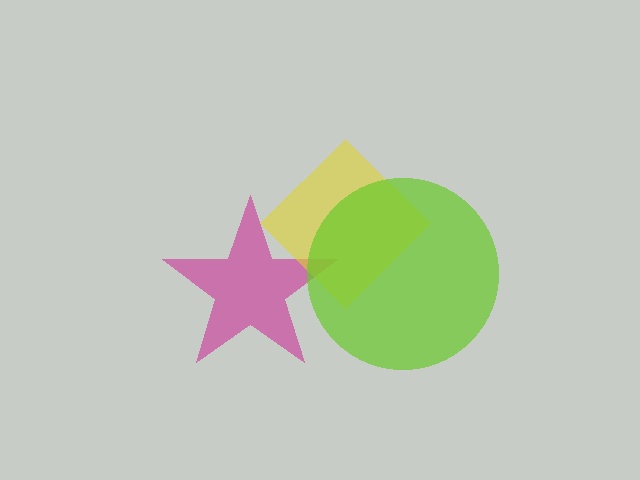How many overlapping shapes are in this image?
There are 3 overlapping shapes in the image.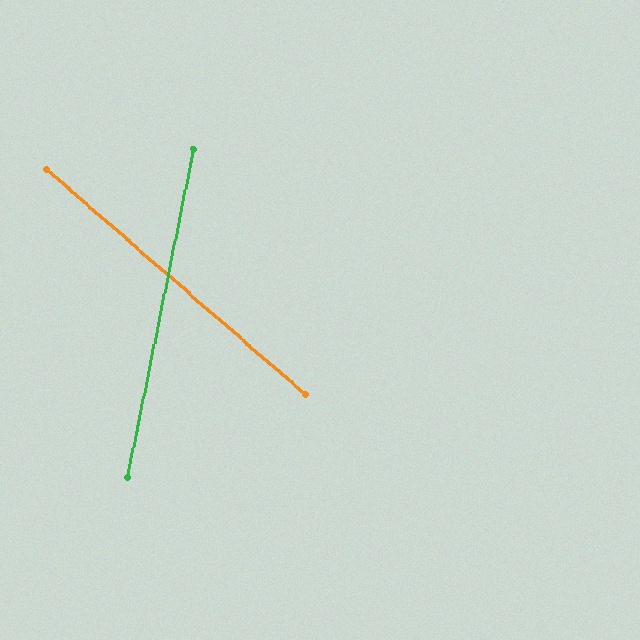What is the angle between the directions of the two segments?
Approximately 60 degrees.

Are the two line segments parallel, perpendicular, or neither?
Neither parallel nor perpendicular — they differ by about 60°.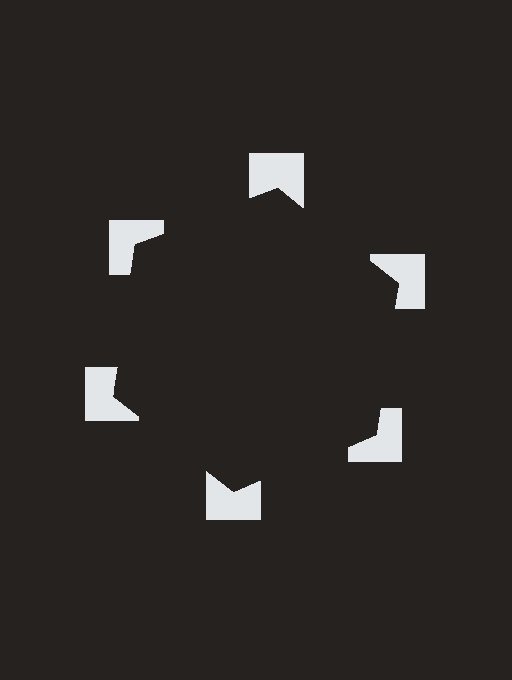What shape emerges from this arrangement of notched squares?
An illusory hexagon — its edges are inferred from the aligned wedge cuts in the notched squares, not physically drawn.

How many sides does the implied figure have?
6 sides.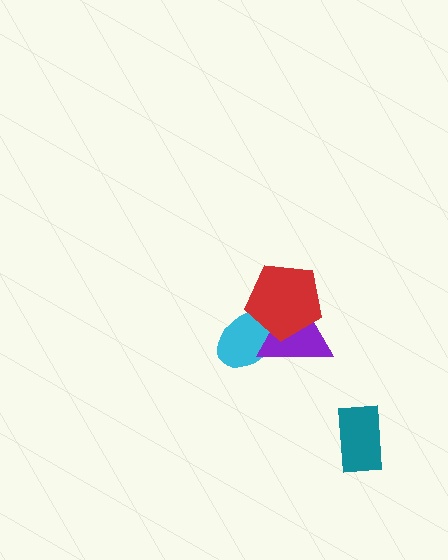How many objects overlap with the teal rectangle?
0 objects overlap with the teal rectangle.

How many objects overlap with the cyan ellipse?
2 objects overlap with the cyan ellipse.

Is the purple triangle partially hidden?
Yes, it is partially covered by another shape.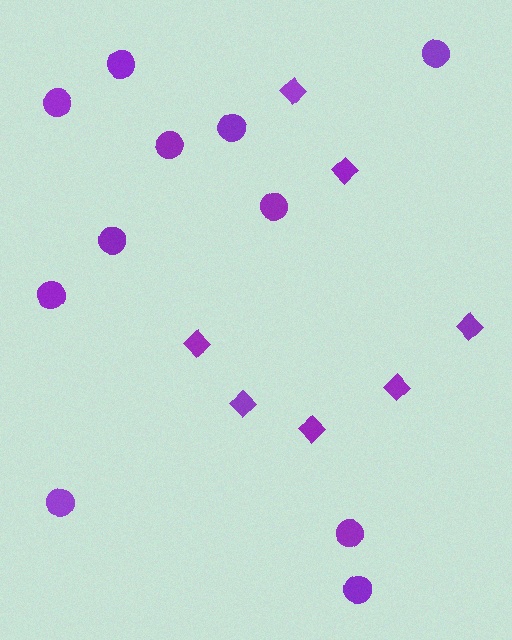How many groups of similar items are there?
There are 2 groups: one group of circles (11) and one group of diamonds (7).